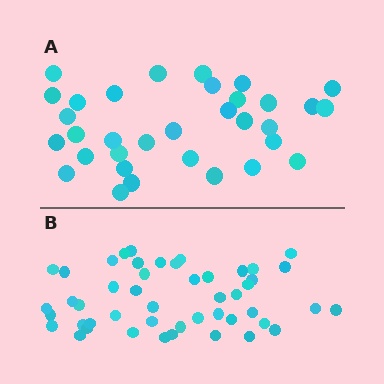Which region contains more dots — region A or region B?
Region B (the bottom region) has more dots.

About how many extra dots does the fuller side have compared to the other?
Region B has approximately 15 more dots than region A.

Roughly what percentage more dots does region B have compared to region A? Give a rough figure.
About 45% more.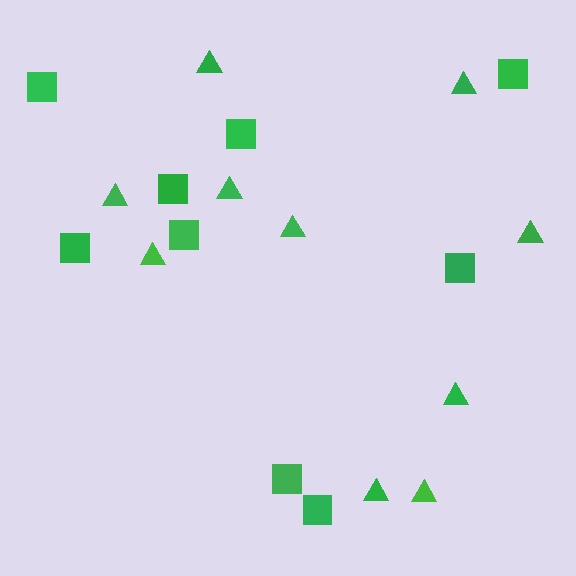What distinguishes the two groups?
There are 2 groups: one group of squares (9) and one group of triangles (10).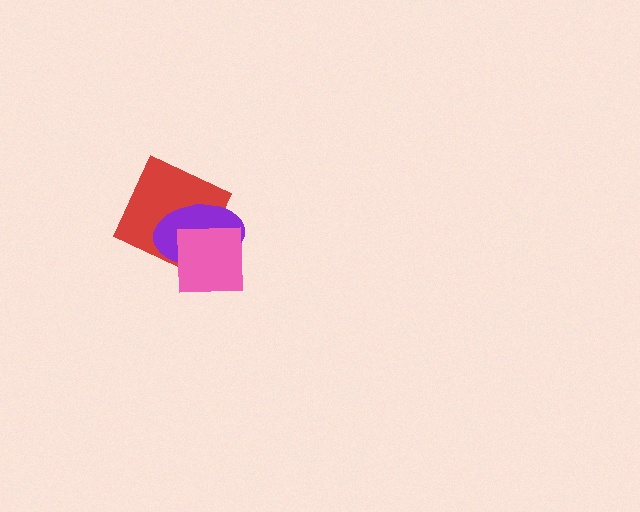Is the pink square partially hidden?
No, no other shape covers it.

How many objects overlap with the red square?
2 objects overlap with the red square.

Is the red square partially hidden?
Yes, it is partially covered by another shape.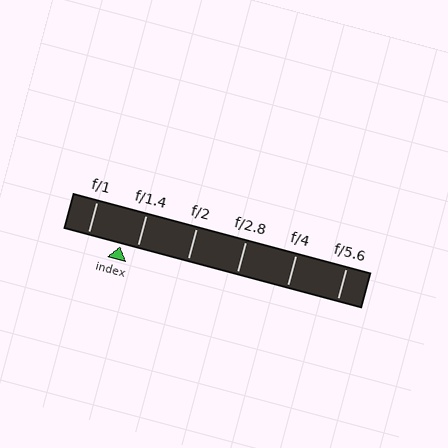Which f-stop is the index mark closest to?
The index mark is closest to f/1.4.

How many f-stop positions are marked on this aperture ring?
There are 6 f-stop positions marked.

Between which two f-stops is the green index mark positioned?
The index mark is between f/1 and f/1.4.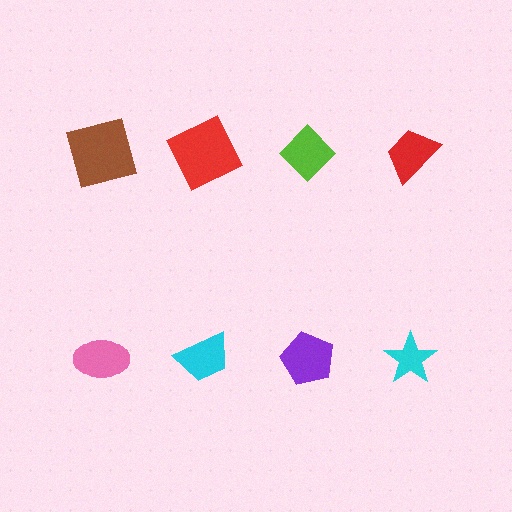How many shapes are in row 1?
4 shapes.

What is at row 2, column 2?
A cyan trapezoid.